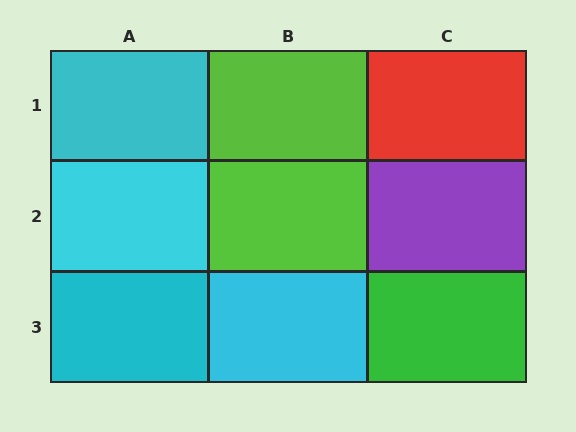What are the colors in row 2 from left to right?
Cyan, lime, purple.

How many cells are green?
1 cell is green.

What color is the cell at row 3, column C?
Green.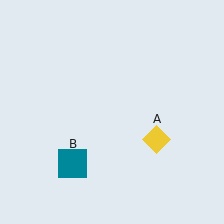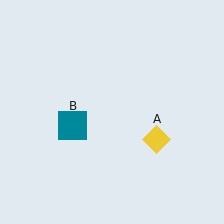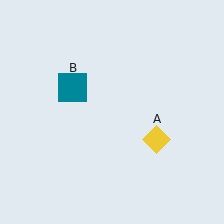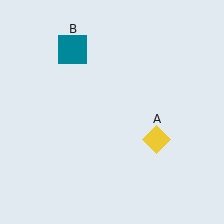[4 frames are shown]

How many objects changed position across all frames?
1 object changed position: teal square (object B).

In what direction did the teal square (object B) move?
The teal square (object B) moved up.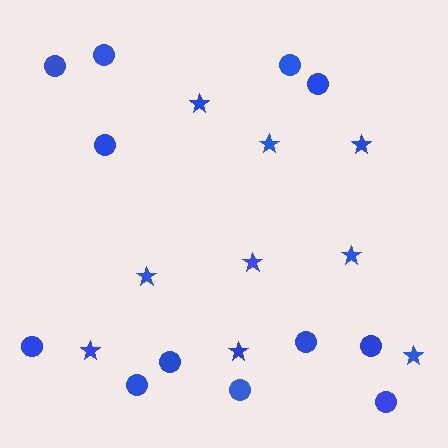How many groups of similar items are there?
There are 2 groups: one group of circles (12) and one group of stars (9).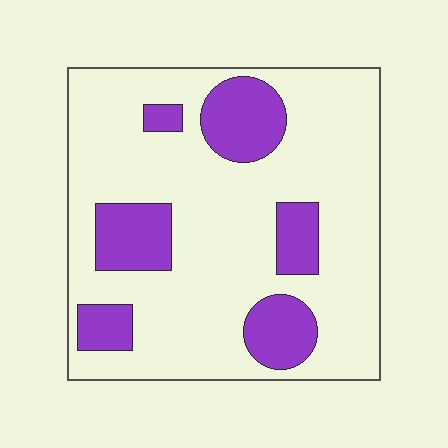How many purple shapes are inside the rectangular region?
6.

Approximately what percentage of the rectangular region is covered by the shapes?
Approximately 25%.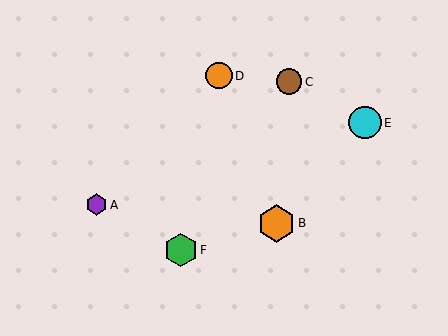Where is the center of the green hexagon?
The center of the green hexagon is at (181, 250).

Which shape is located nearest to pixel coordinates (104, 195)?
The purple hexagon (labeled A) at (96, 205) is nearest to that location.